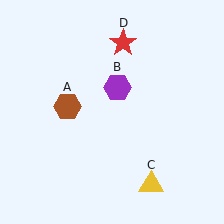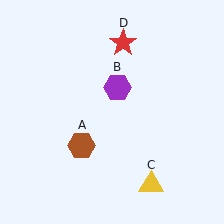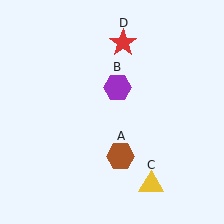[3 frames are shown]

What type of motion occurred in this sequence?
The brown hexagon (object A) rotated counterclockwise around the center of the scene.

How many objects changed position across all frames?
1 object changed position: brown hexagon (object A).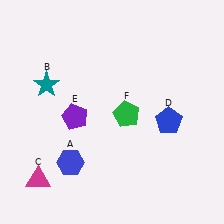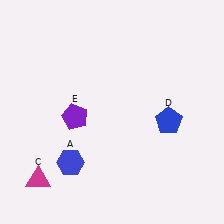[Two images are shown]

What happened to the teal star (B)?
The teal star (B) was removed in Image 2. It was in the top-left area of Image 1.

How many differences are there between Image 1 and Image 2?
There are 2 differences between the two images.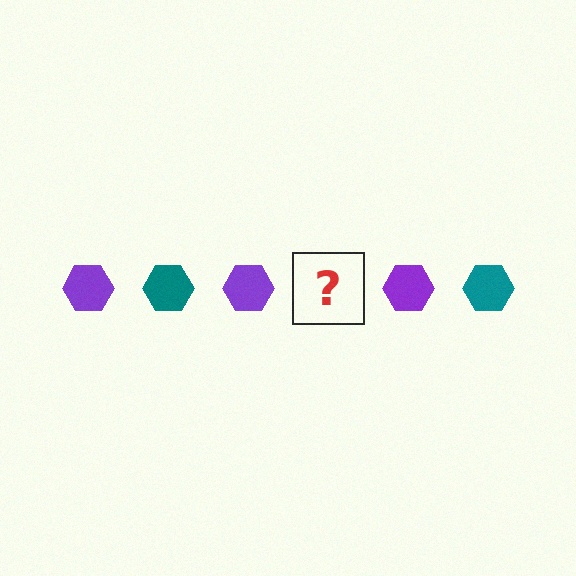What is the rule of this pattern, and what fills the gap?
The rule is that the pattern cycles through purple, teal hexagons. The gap should be filled with a teal hexagon.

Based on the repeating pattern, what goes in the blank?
The blank should be a teal hexagon.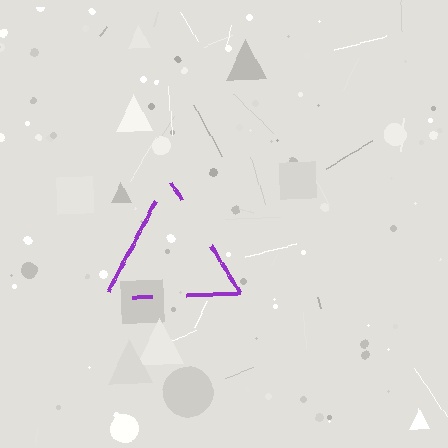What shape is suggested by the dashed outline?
The dashed outline suggests a triangle.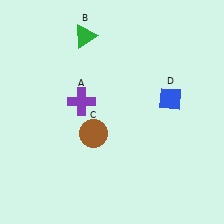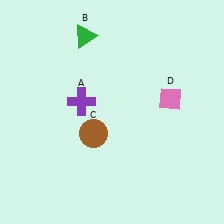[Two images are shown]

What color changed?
The diamond (D) changed from blue in Image 1 to pink in Image 2.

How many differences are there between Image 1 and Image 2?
There is 1 difference between the two images.